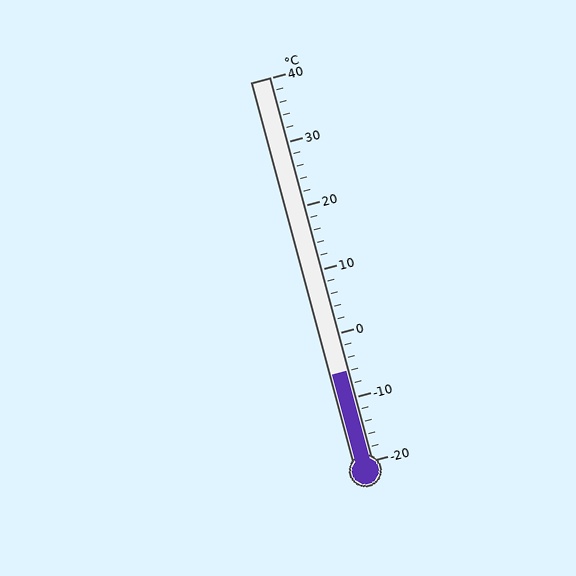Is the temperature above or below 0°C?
The temperature is below 0°C.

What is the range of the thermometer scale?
The thermometer scale ranges from -20°C to 40°C.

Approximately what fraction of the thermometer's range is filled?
The thermometer is filled to approximately 25% of its range.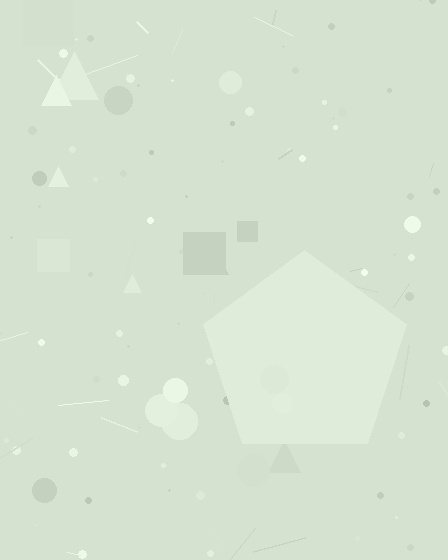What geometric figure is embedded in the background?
A pentagon is embedded in the background.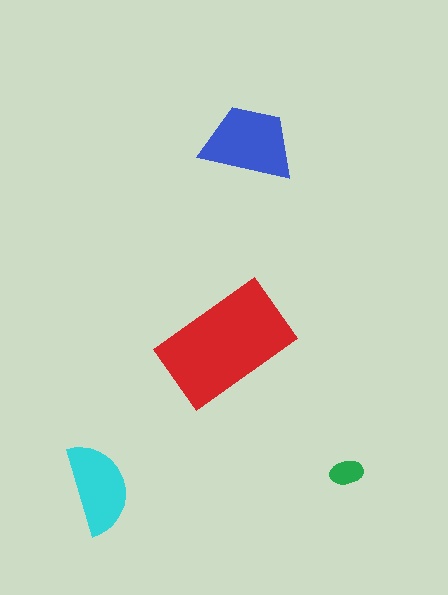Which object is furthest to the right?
The green ellipse is rightmost.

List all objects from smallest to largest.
The green ellipse, the cyan semicircle, the blue trapezoid, the red rectangle.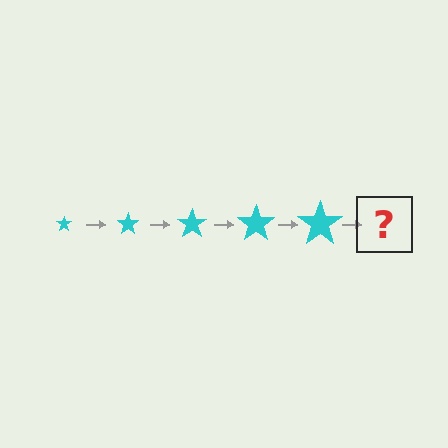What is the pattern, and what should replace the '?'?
The pattern is that the star gets progressively larger each step. The '?' should be a cyan star, larger than the previous one.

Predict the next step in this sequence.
The next step is a cyan star, larger than the previous one.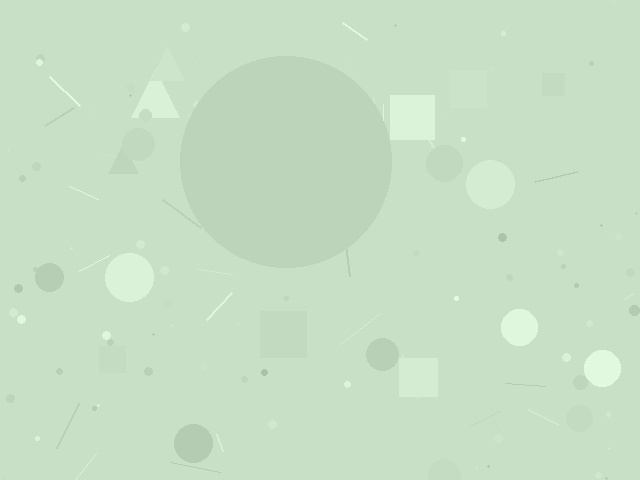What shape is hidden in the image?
A circle is hidden in the image.